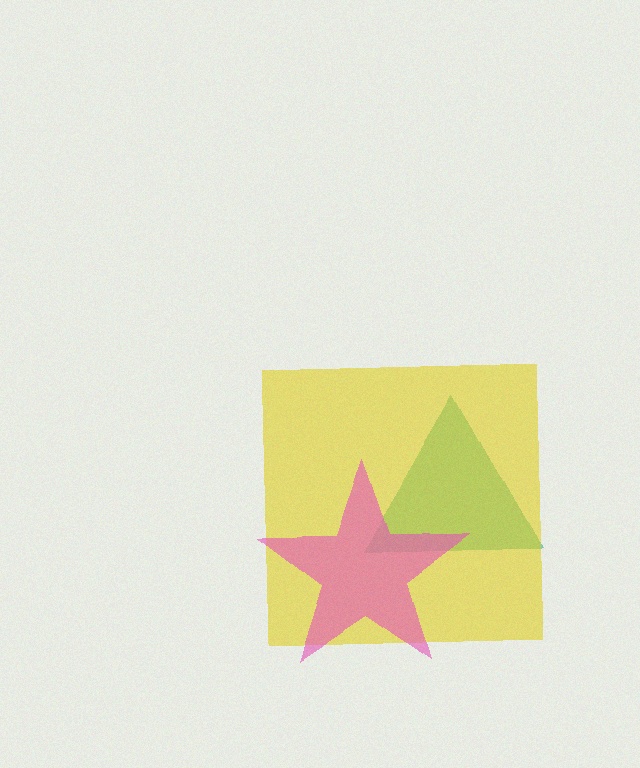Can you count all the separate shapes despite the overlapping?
Yes, there are 3 separate shapes.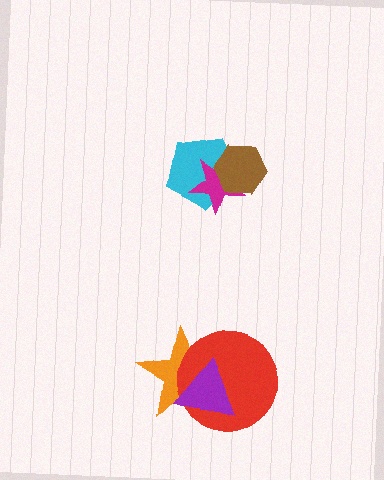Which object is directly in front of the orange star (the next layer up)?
The red circle is directly in front of the orange star.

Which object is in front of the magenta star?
The brown hexagon is in front of the magenta star.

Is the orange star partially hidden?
Yes, it is partially covered by another shape.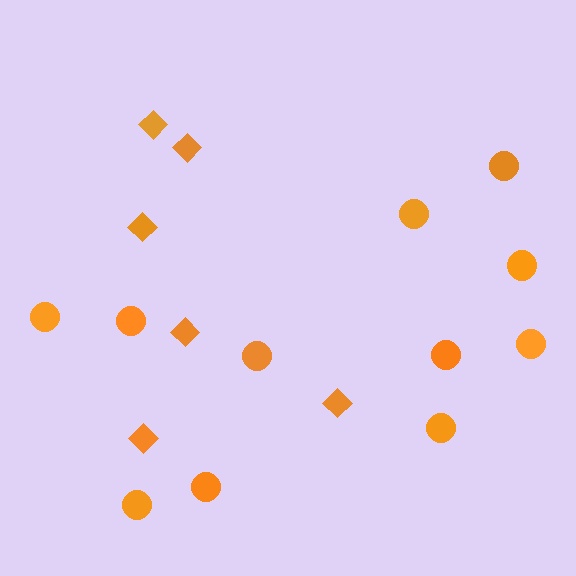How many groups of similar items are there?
There are 2 groups: one group of circles (11) and one group of diamonds (6).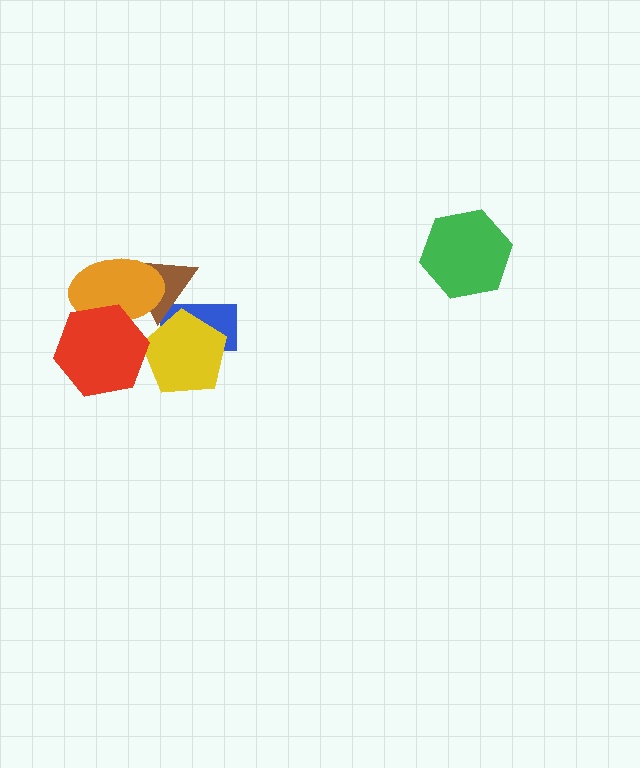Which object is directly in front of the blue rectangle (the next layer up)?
The yellow pentagon is directly in front of the blue rectangle.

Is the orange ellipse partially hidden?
Yes, it is partially covered by another shape.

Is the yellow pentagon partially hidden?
Yes, it is partially covered by another shape.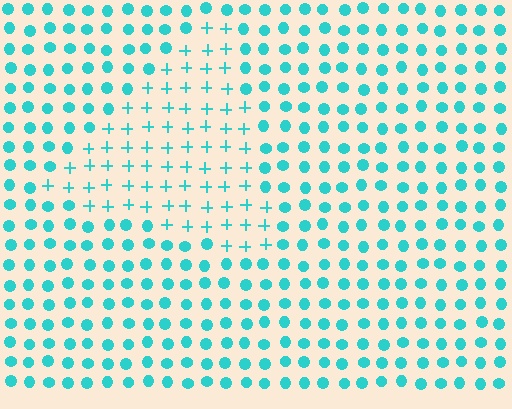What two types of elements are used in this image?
The image uses plus signs inside the triangle region and circles outside it.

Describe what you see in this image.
The image is filled with small cyan elements arranged in a uniform grid. A triangle-shaped region contains plus signs, while the surrounding area contains circles. The boundary is defined purely by the change in element shape.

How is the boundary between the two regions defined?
The boundary is defined by a change in element shape: plus signs inside vs. circles outside. All elements share the same color and spacing.